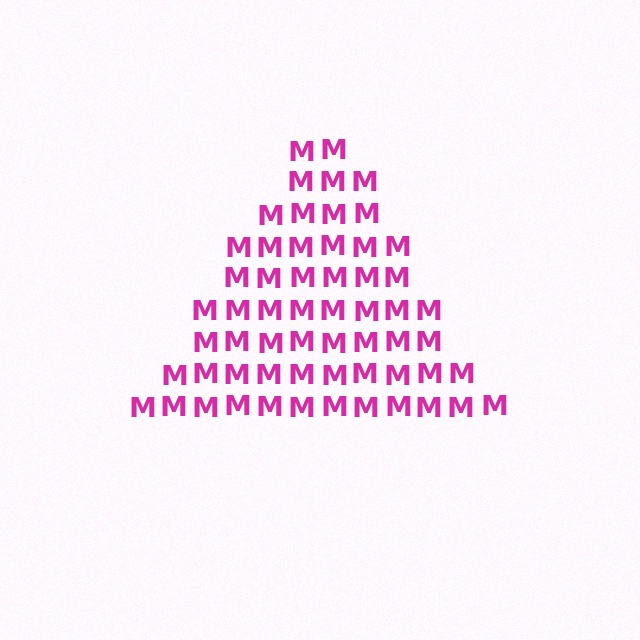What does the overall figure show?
The overall figure shows a triangle.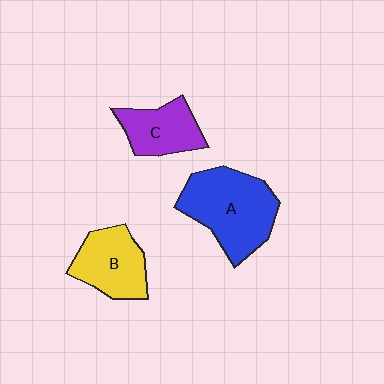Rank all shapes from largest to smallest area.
From largest to smallest: A (blue), B (yellow), C (purple).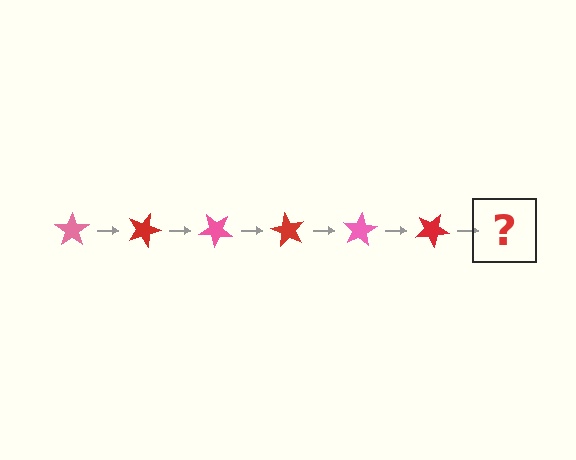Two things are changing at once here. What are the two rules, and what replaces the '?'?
The two rules are that it rotates 20 degrees each step and the color cycles through pink and red. The '?' should be a pink star, rotated 120 degrees from the start.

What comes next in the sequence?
The next element should be a pink star, rotated 120 degrees from the start.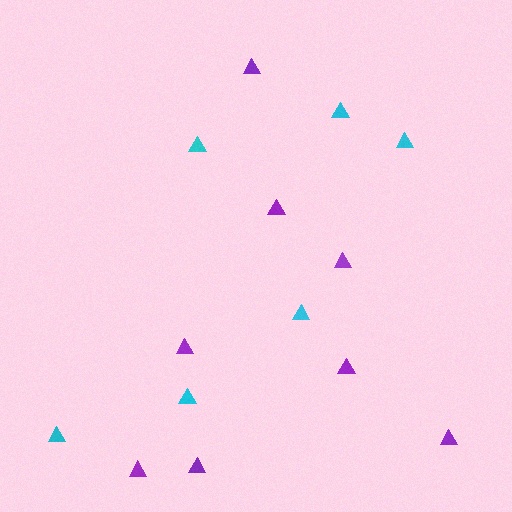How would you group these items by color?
There are 2 groups: one group of purple triangles (8) and one group of cyan triangles (6).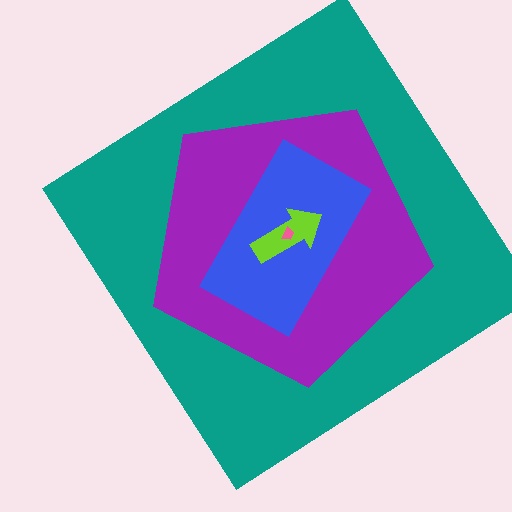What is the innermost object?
The pink trapezoid.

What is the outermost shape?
The teal diamond.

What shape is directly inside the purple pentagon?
The blue rectangle.